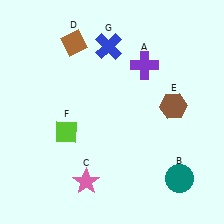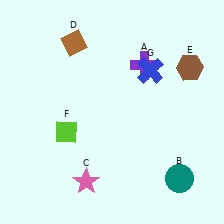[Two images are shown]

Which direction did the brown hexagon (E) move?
The brown hexagon (E) moved up.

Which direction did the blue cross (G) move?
The blue cross (G) moved right.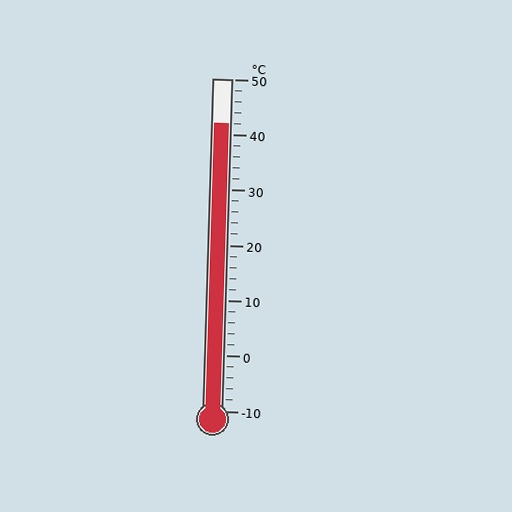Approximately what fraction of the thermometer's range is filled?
The thermometer is filled to approximately 85% of its range.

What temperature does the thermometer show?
The thermometer shows approximately 42°C.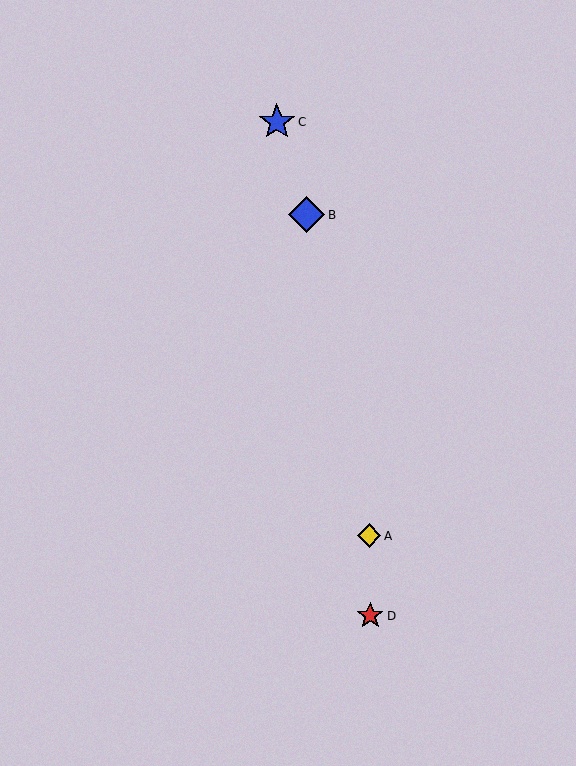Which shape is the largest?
The blue star (labeled C) is the largest.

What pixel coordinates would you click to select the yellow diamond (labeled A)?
Click at (369, 535) to select the yellow diamond A.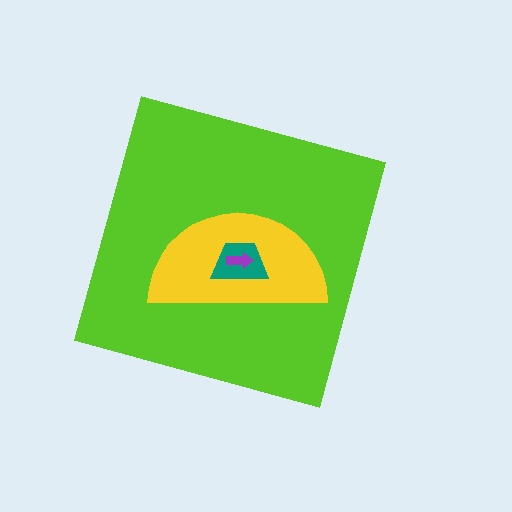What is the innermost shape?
The purple arrow.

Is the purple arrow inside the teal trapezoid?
Yes.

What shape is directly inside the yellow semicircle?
The teal trapezoid.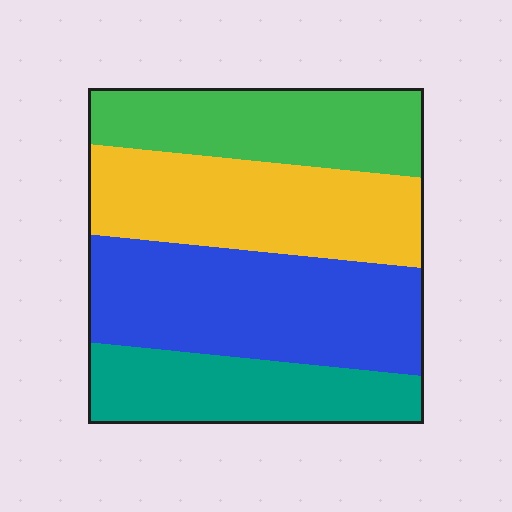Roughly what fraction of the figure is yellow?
Yellow covers roughly 25% of the figure.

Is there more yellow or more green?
Yellow.